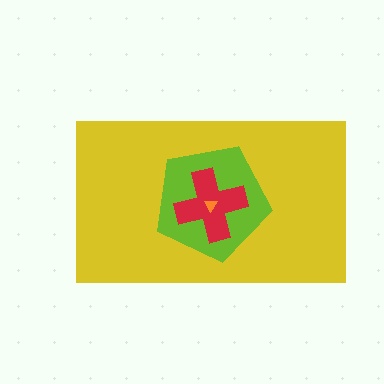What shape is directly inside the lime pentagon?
The red cross.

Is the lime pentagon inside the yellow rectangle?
Yes.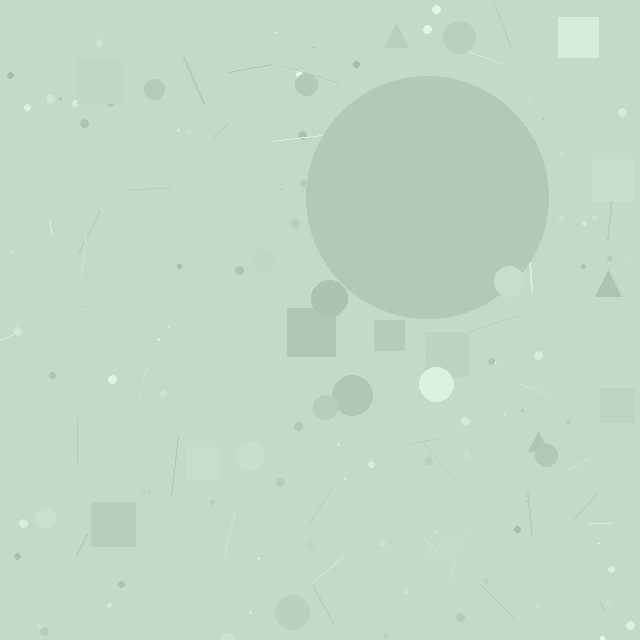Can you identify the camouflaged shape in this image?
The camouflaged shape is a circle.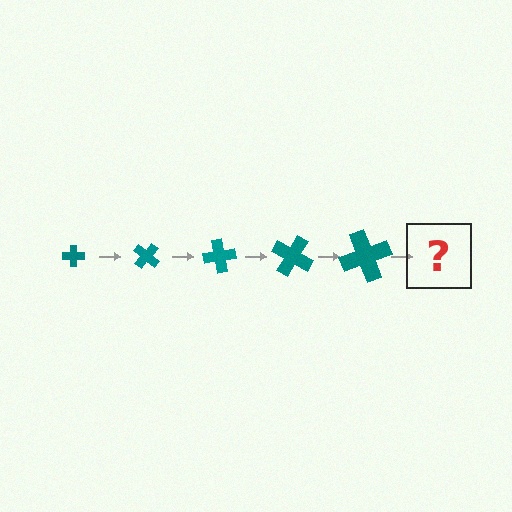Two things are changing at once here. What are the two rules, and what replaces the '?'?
The two rules are that the cross grows larger each step and it rotates 40 degrees each step. The '?' should be a cross, larger than the previous one and rotated 200 degrees from the start.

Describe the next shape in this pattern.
It should be a cross, larger than the previous one and rotated 200 degrees from the start.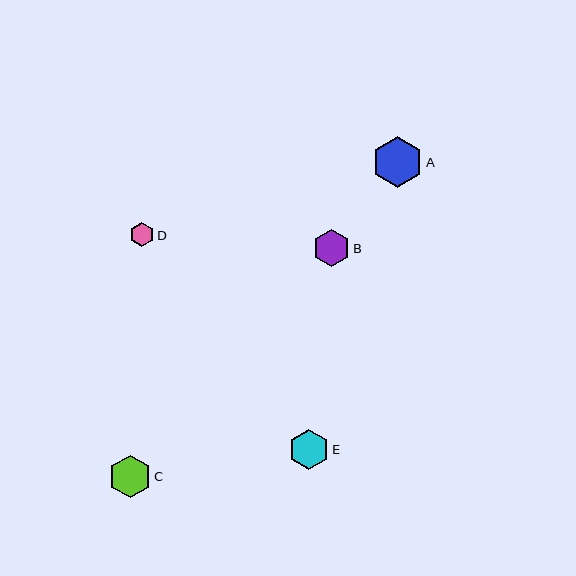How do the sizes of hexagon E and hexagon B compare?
Hexagon E and hexagon B are approximately the same size.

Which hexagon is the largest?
Hexagon A is the largest with a size of approximately 51 pixels.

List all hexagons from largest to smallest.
From largest to smallest: A, C, E, B, D.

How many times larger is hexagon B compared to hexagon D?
Hexagon B is approximately 1.5 times the size of hexagon D.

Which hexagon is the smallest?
Hexagon D is the smallest with a size of approximately 24 pixels.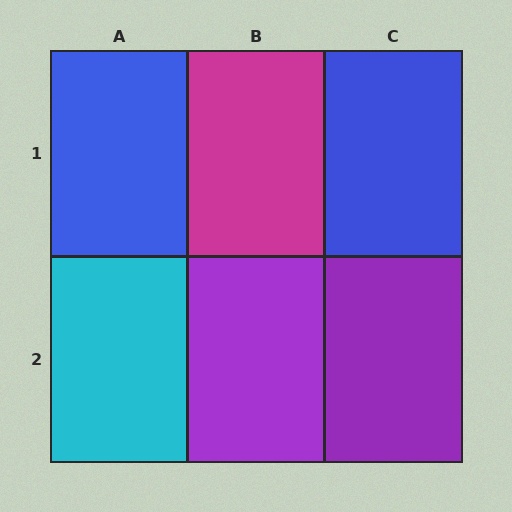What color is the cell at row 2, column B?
Purple.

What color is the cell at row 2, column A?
Cyan.